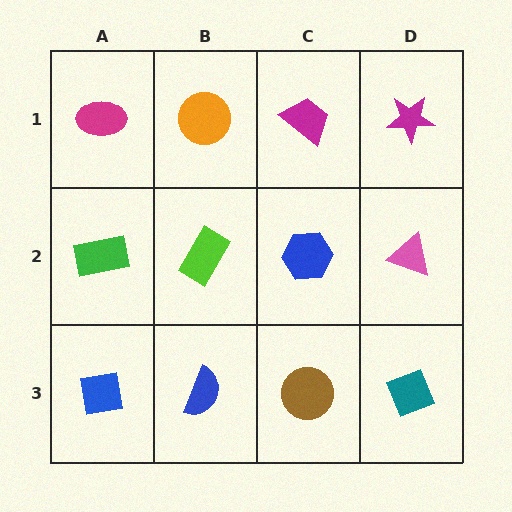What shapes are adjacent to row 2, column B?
An orange circle (row 1, column B), a blue semicircle (row 3, column B), a green rectangle (row 2, column A), a blue hexagon (row 2, column C).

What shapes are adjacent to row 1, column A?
A green rectangle (row 2, column A), an orange circle (row 1, column B).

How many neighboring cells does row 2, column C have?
4.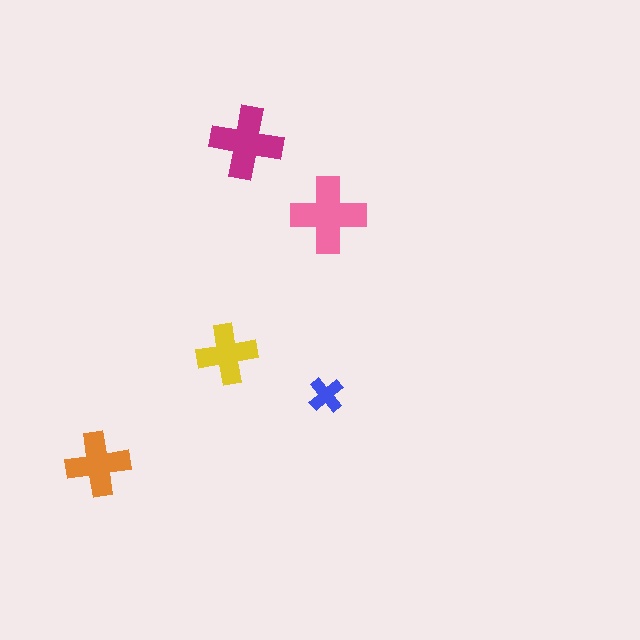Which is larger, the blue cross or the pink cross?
The pink one.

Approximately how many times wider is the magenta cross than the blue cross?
About 2 times wider.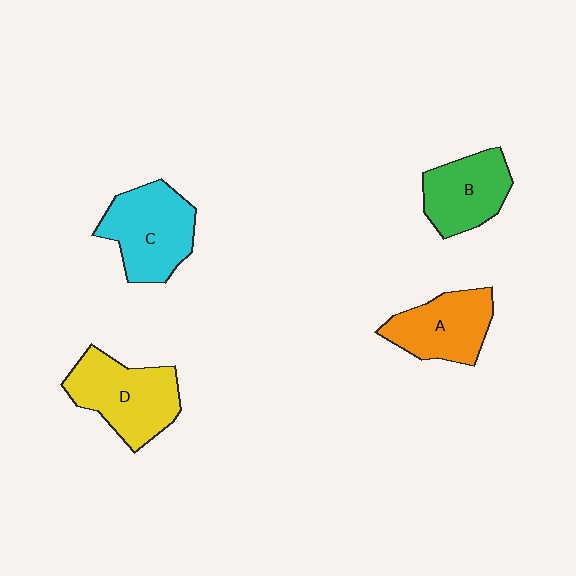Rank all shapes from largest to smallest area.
From largest to smallest: D (yellow), C (cyan), A (orange), B (green).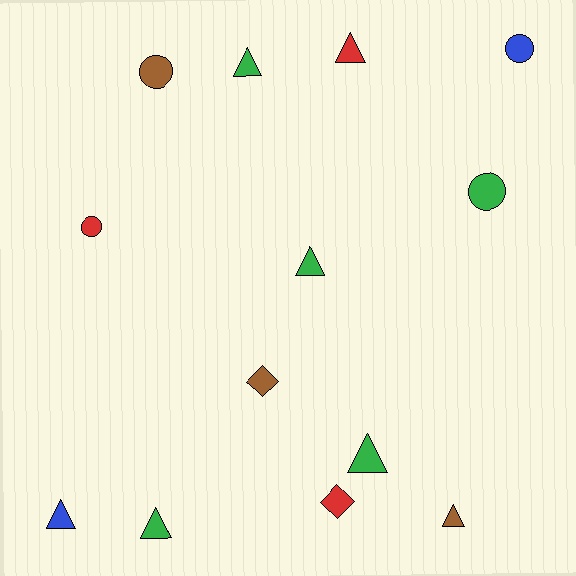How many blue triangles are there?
There is 1 blue triangle.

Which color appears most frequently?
Green, with 5 objects.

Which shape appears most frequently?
Triangle, with 7 objects.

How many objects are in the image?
There are 13 objects.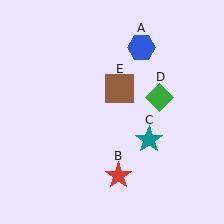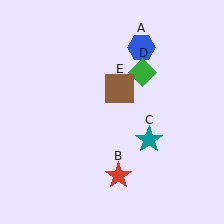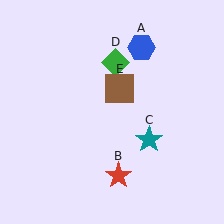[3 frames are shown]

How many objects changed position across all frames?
1 object changed position: green diamond (object D).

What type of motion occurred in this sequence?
The green diamond (object D) rotated counterclockwise around the center of the scene.